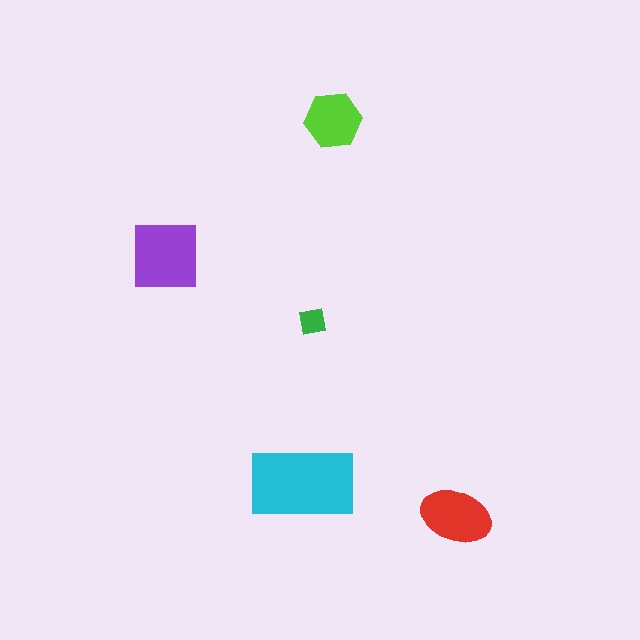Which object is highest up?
The lime hexagon is topmost.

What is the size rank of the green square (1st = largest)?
5th.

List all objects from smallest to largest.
The green square, the lime hexagon, the red ellipse, the purple square, the cyan rectangle.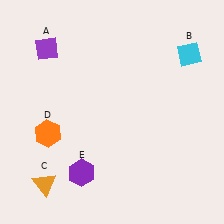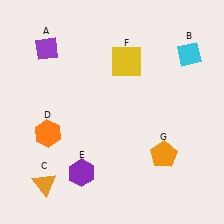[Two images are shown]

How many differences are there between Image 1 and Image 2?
There are 2 differences between the two images.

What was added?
A yellow square (F), an orange pentagon (G) were added in Image 2.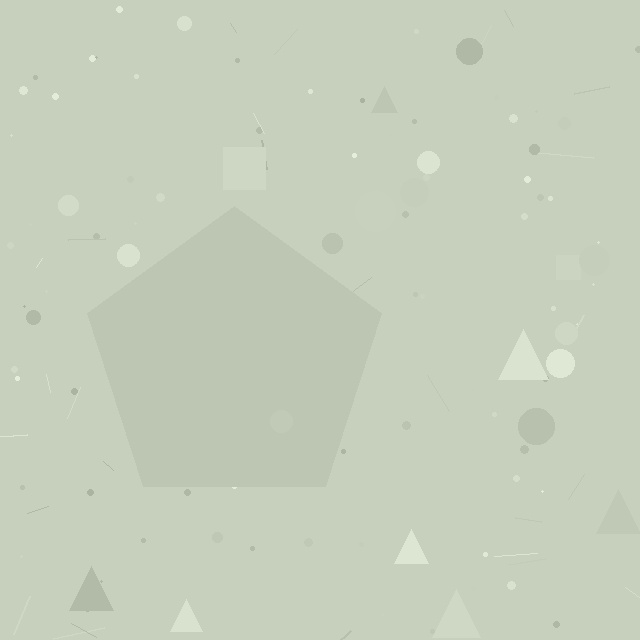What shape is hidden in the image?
A pentagon is hidden in the image.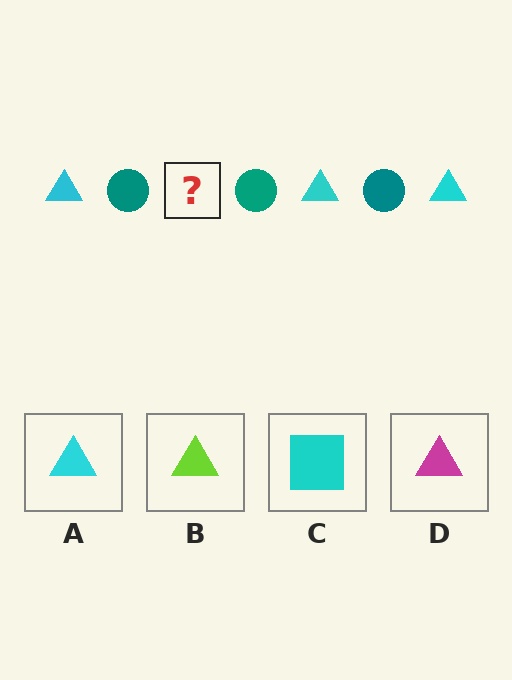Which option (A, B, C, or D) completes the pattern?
A.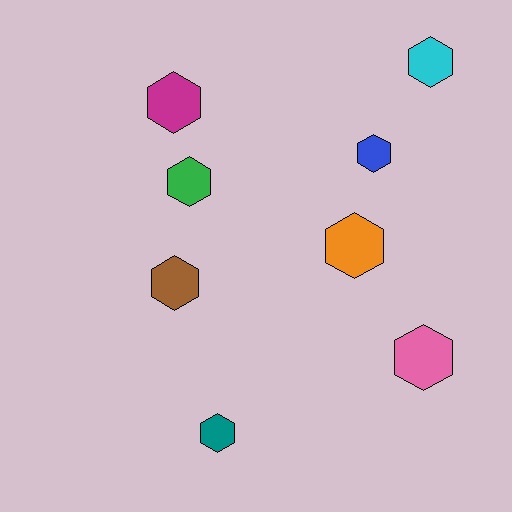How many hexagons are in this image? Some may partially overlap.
There are 8 hexagons.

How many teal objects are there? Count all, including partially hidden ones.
There is 1 teal object.